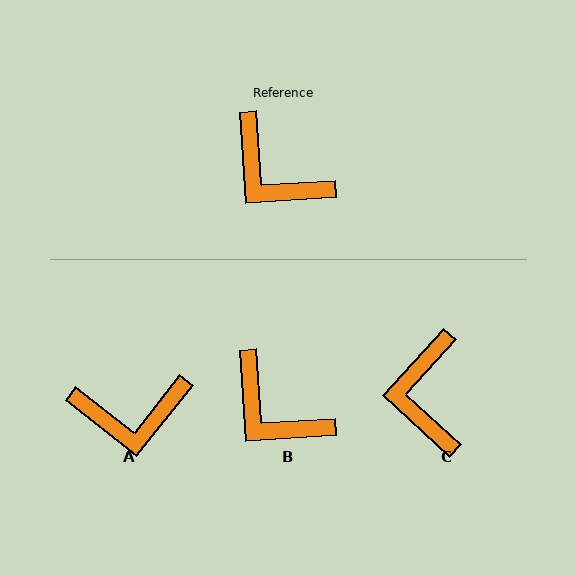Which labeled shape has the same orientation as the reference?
B.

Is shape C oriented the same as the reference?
No, it is off by about 46 degrees.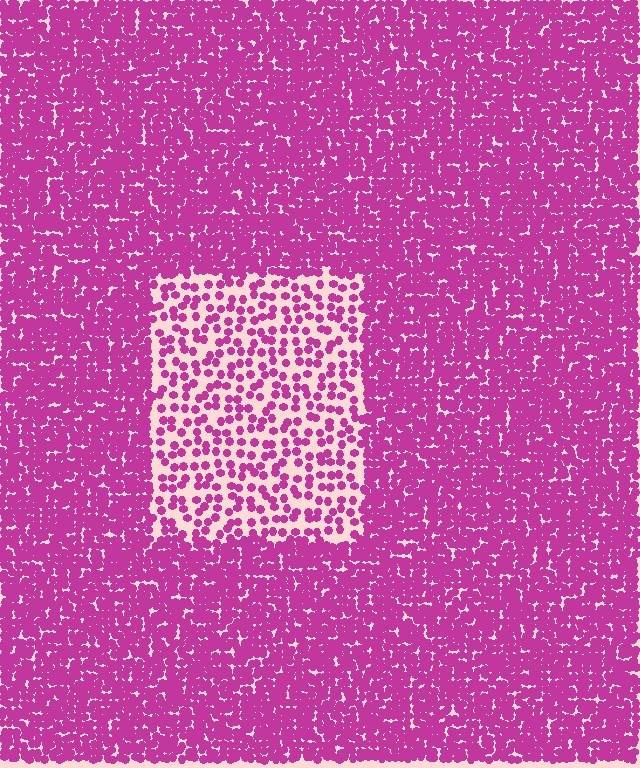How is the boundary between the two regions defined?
The boundary is defined by a change in element density (approximately 2.7x ratio). All elements are the same color, size, and shape.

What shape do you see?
I see a rectangle.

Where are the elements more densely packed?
The elements are more densely packed outside the rectangle boundary.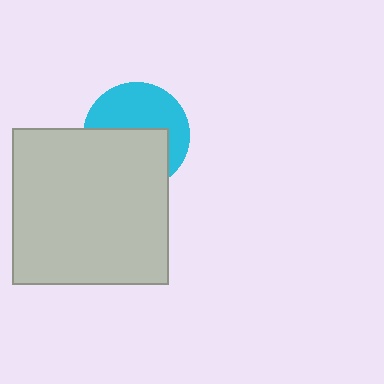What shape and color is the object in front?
The object in front is a light gray square.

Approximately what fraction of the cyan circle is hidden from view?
Roughly 51% of the cyan circle is hidden behind the light gray square.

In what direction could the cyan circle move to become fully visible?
The cyan circle could move up. That would shift it out from behind the light gray square entirely.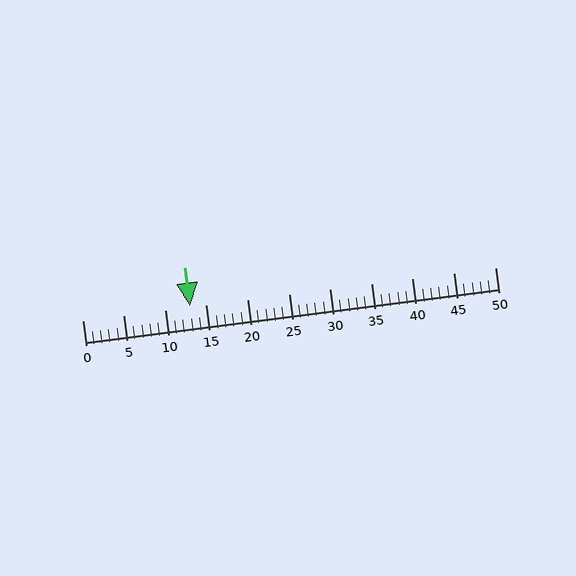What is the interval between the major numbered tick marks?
The major tick marks are spaced 5 units apart.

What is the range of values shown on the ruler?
The ruler shows values from 0 to 50.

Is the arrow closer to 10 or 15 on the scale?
The arrow is closer to 15.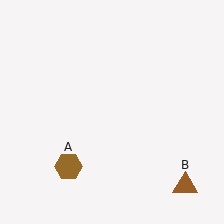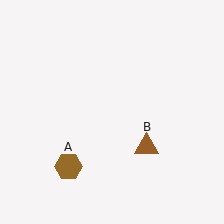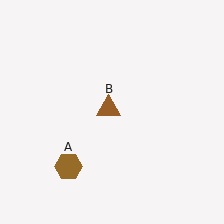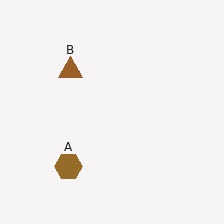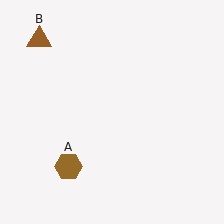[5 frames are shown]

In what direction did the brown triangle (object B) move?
The brown triangle (object B) moved up and to the left.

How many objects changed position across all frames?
1 object changed position: brown triangle (object B).